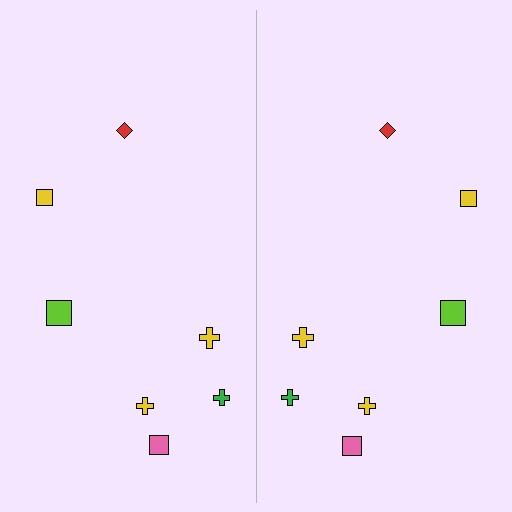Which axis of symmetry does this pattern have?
The pattern has a vertical axis of symmetry running through the center of the image.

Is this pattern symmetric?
Yes, this pattern has bilateral (reflection) symmetry.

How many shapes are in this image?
There are 14 shapes in this image.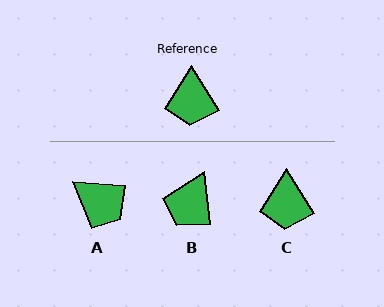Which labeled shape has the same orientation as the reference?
C.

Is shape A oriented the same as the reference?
No, it is off by about 53 degrees.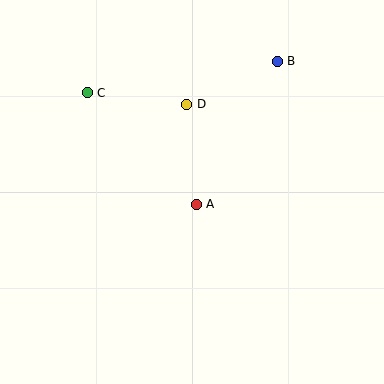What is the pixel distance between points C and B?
The distance between C and B is 193 pixels.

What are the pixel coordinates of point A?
Point A is at (196, 204).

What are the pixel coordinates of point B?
Point B is at (277, 61).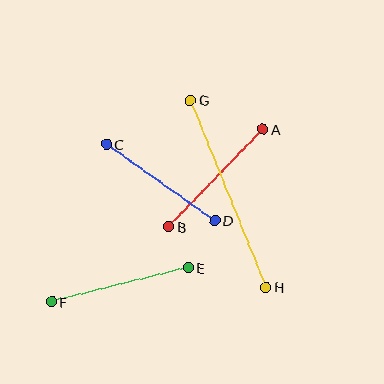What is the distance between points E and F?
The distance is approximately 141 pixels.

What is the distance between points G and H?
The distance is approximately 202 pixels.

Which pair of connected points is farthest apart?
Points G and H are farthest apart.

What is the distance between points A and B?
The distance is approximately 135 pixels.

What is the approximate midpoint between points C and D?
The midpoint is at approximately (161, 182) pixels.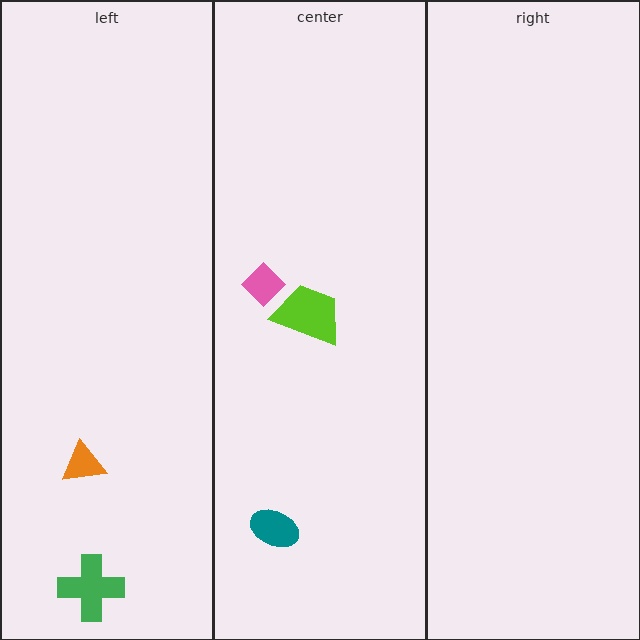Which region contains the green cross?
The left region.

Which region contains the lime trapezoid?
The center region.